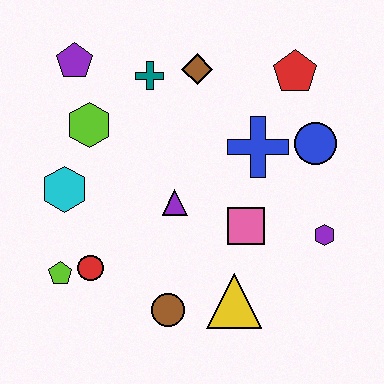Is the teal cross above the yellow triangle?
Yes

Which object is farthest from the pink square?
The purple pentagon is farthest from the pink square.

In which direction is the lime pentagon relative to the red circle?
The lime pentagon is to the left of the red circle.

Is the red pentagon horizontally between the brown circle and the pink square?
No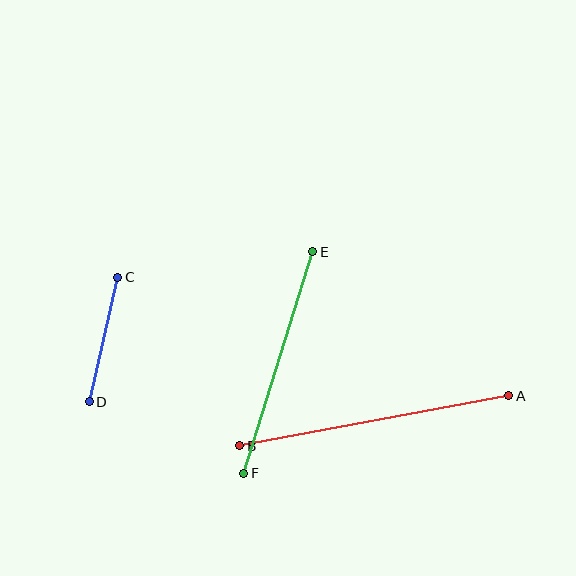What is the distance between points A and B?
The distance is approximately 273 pixels.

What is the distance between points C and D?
The distance is approximately 128 pixels.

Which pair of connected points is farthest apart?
Points A and B are farthest apart.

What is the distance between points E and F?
The distance is approximately 232 pixels.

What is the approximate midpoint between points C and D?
The midpoint is at approximately (104, 339) pixels.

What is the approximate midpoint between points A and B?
The midpoint is at approximately (374, 421) pixels.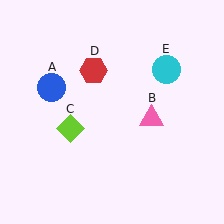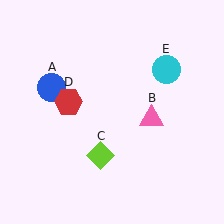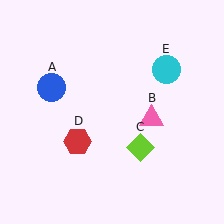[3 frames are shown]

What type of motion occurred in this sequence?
The lime diamond (object C), red hexagon (object D) rotated counterclockwise around the center of the scene.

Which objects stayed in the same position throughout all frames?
Blue circle (object A) and pink triangle (object B) and cyan circle (object E) remained stationary.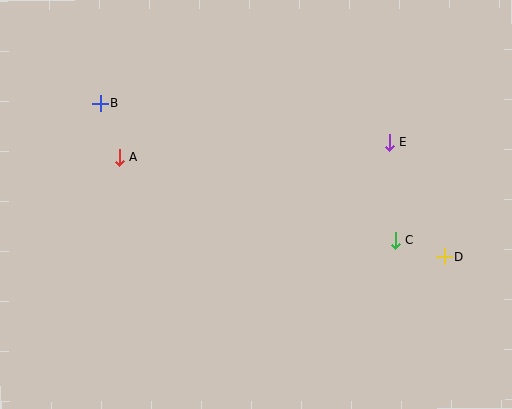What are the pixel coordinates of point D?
Point D is at (444, 257).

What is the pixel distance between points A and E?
The distance between A and E is 271 pixels.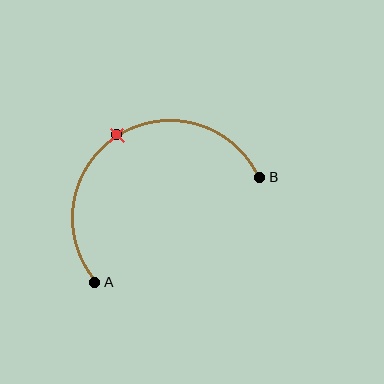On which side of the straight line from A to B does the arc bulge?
The arc bulges above the straight line connecting A and B.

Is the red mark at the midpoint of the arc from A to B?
Yes. The red mark lies on the arc at equal arc-length from both A and B — it is the arc midpoint.